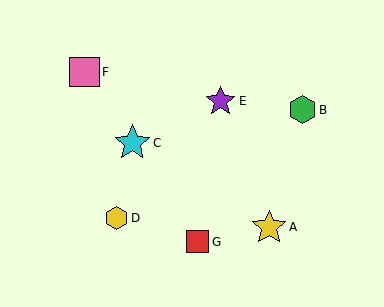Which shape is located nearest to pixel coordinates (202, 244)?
The red square (labeled G) at (198, 242) is nearest to that location.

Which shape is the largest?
The cyan star (labeled C) is the largest.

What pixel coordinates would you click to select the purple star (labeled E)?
Click at (221, 101) to select the purple star E.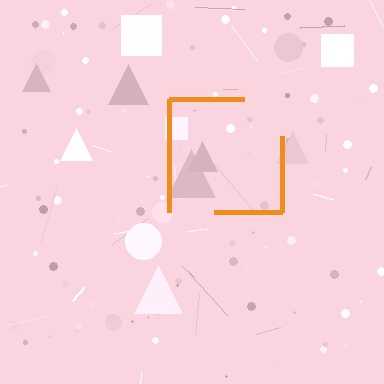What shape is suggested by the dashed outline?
The dashed outline suggests a square.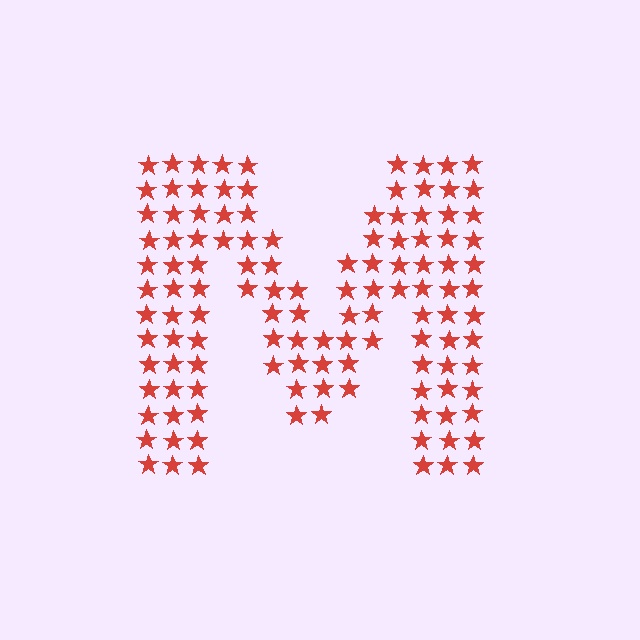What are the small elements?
The small elements are stars.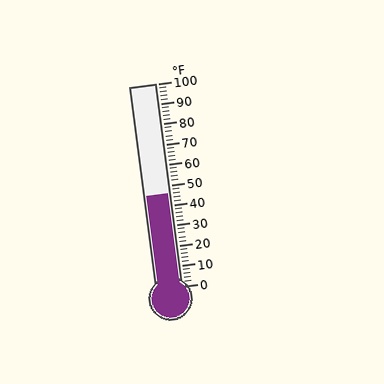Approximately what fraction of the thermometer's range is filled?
The thermometer is filled to approximately 45% of its range.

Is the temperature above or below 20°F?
The temperature is above 20°F.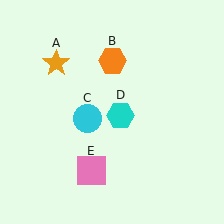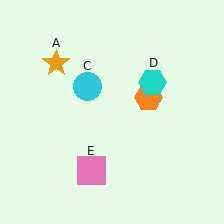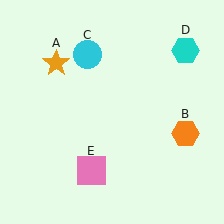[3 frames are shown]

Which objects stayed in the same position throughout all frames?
Orange star (object A) and pink square (object E) remained stationary.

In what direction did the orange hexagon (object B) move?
The orange hexagon (object B) moved down and to the right.